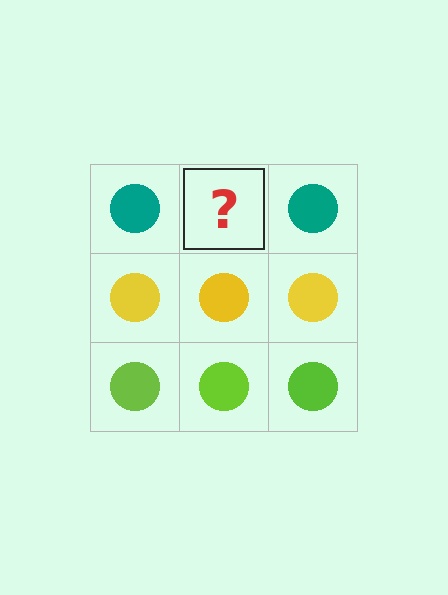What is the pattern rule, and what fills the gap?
The rule is that each row has a consistent color. The gap should be filled with a teal circle.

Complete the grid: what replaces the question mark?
The question mark should be replaced with a teal circle.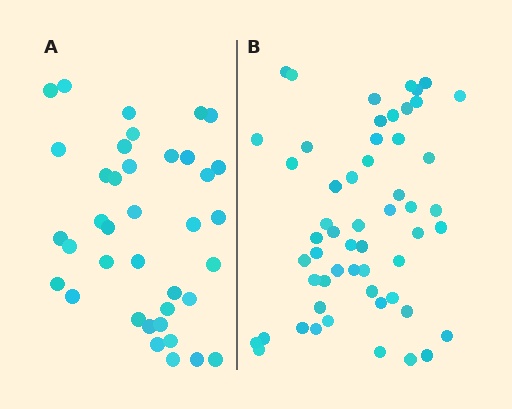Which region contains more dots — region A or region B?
Region B (the right region) has more dots.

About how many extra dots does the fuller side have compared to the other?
Region B has approximately 15 more dots than region A.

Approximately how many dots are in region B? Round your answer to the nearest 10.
About 60 dots. (The exact count is 55, which rounds to 60.)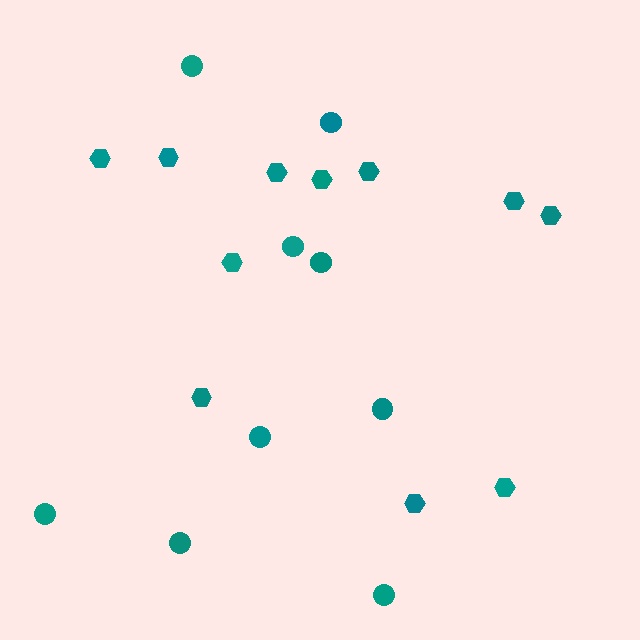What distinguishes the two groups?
There are 2 groups: one group of circles (9) and one group of hexagons (11).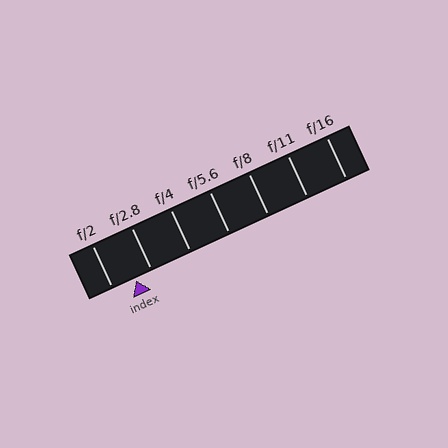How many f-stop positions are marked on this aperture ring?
There are 7 f-stop positions marked.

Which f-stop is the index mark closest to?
The index mark is closest to f/2.8.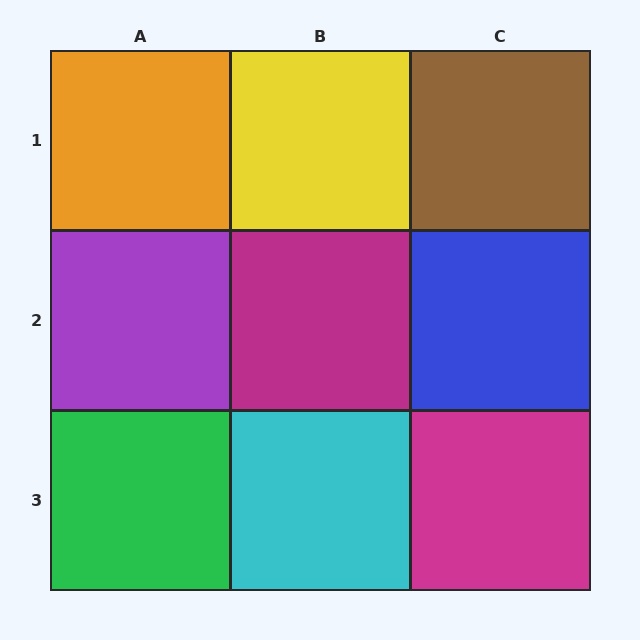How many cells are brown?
1 cell is brown.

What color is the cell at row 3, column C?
Magenta.